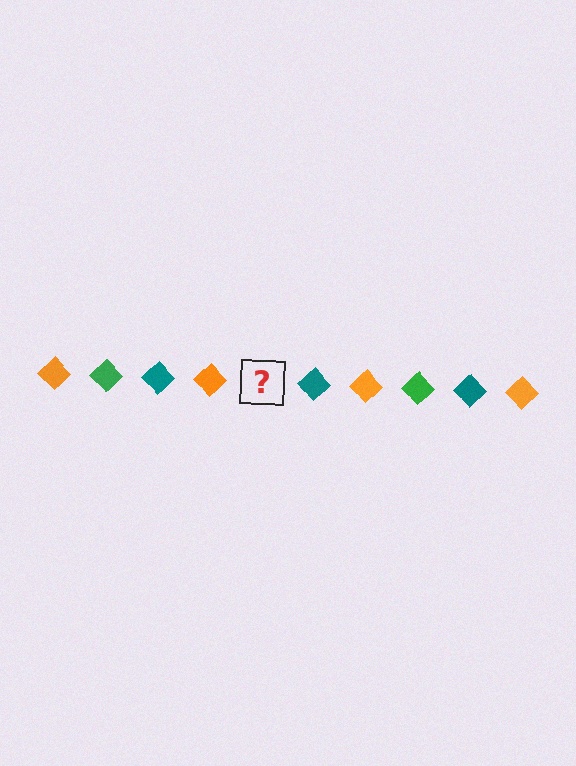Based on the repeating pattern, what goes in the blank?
The blank should be a green diamond.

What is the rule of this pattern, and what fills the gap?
The rule is that the pattern cycles through orange, green, teal diamonds. The gap should be filled with a green diamond.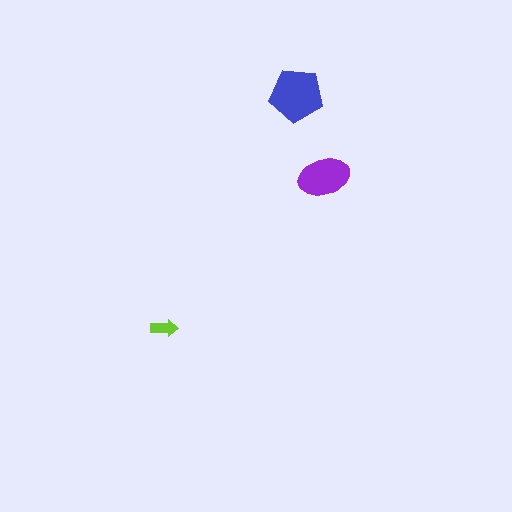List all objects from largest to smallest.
The blue pentagon, the purple ellipse, the lime arrow.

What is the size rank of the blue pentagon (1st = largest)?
1st.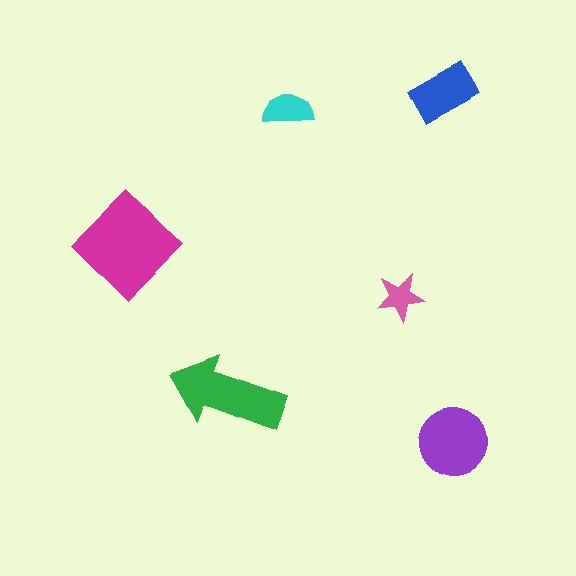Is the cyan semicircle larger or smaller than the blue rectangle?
Smaller.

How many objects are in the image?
There are 6 objects in the image.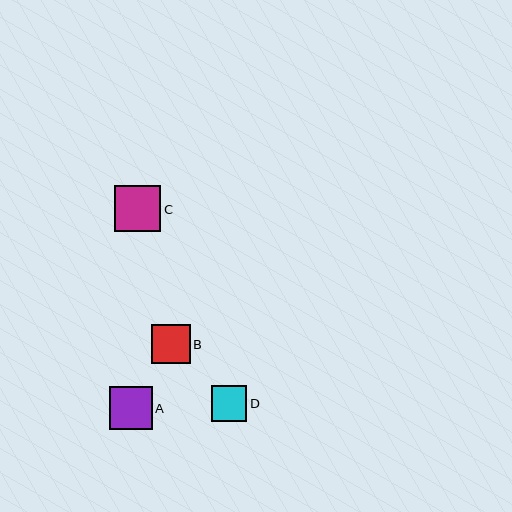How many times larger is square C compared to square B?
Square C is approximately 1.2 times the size of square B.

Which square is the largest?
Square C is the largest with a size of approximately 47 pixels.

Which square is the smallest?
Square D is the smallest with a size of approximately 36 pixels.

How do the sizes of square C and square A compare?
Square C and square A are approximately the same size.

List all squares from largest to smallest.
From largest to smallest: C, A, B, D.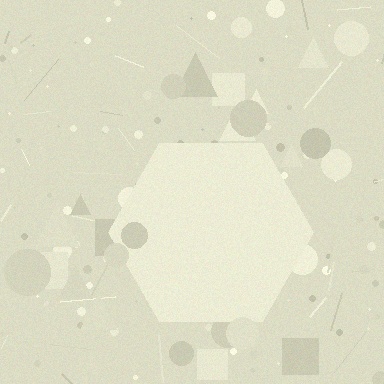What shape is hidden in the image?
A hexagon is hidden in the image.